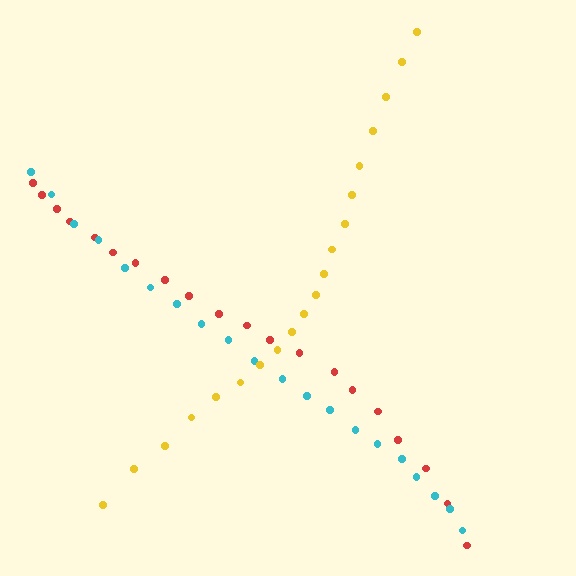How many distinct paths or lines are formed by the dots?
There are 3 distinct paths.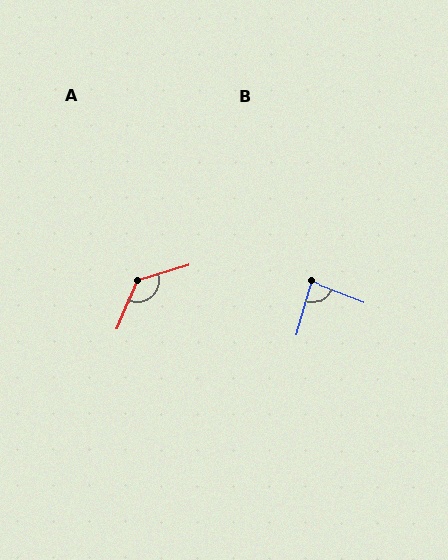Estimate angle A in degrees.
Approximately 130 degrees.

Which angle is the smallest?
B, at approximately 84 degrees.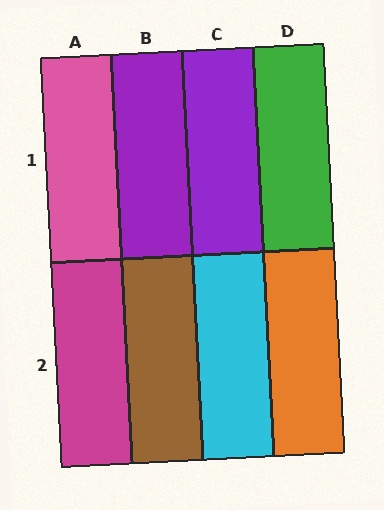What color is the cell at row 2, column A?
Magenta.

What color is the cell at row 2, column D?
Orange.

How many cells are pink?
1 cell is pink.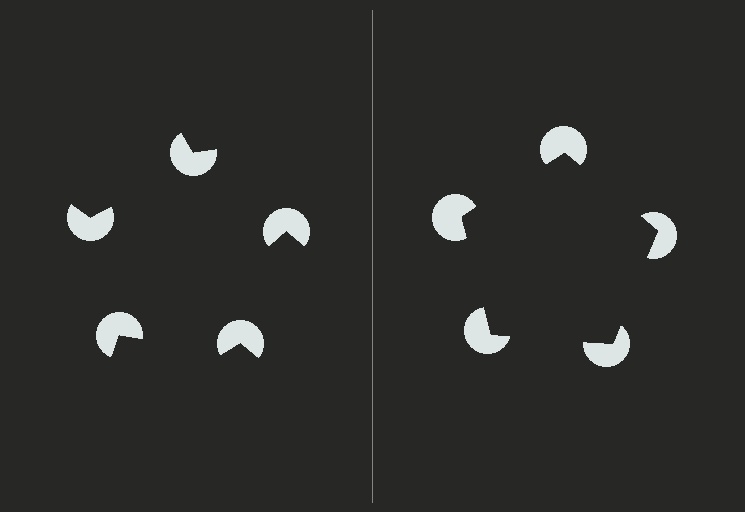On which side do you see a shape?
An illusory pentagon appears on the right side. On the left side the wedge cuts are rotated, so no coherent shape forms.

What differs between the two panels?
The pac-man discs are positioned identically on both sides; only the wedge orientations differ. On the right they align to a pentagon; on the left they are misaligned.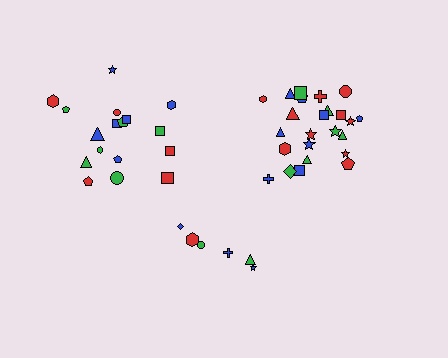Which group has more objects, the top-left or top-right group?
The top-right group.